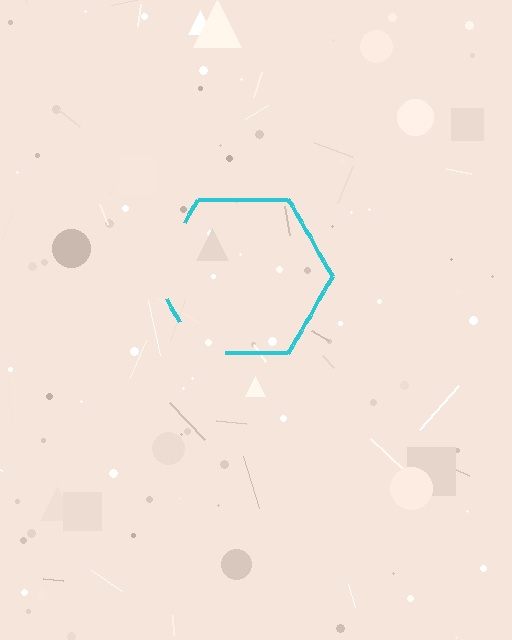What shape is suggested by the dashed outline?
The dashed outline suggests a hexagon.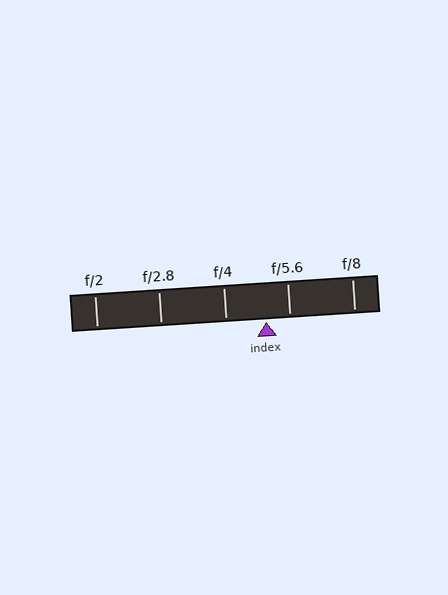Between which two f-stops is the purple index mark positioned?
The index mark is between f/4 and f/5.6.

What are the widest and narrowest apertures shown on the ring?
The widest aperture shown is f/2 and the narrowest is f/8.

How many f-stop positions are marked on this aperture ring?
There are 5 f-stop positions marked.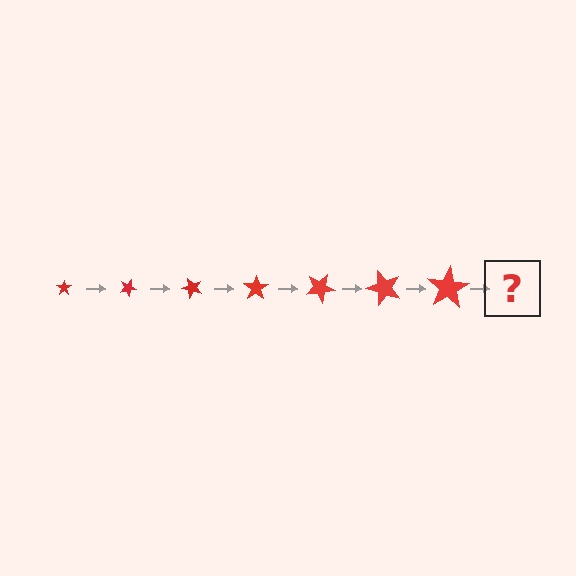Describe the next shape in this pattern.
It should be a star, larger than the previous one and rotated 175 degrees from the start.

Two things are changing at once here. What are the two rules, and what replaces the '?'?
The two rules are that the star grows larger each step and it rotates 25 degrees each step. The '?' should be a star, larger than the previous one and rotated 175 degrees from the start.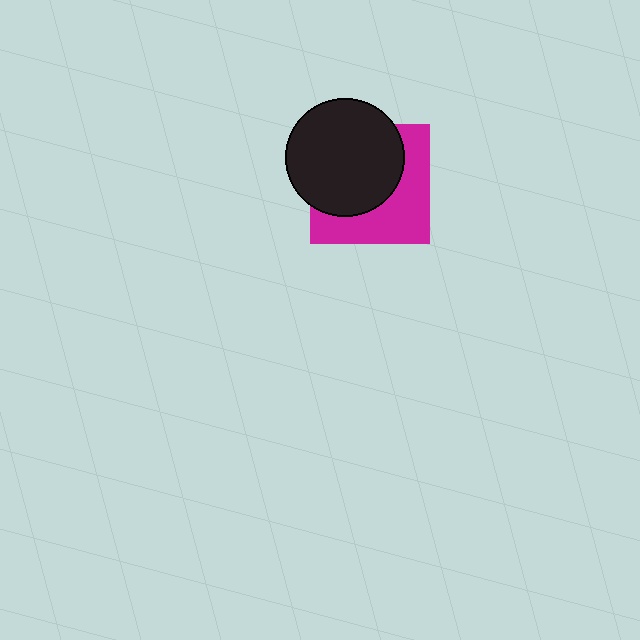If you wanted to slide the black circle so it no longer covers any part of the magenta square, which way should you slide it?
Slide it toward the upper-left — that is the most direct way to separate the two shapes.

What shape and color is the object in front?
The object in front is a black circle.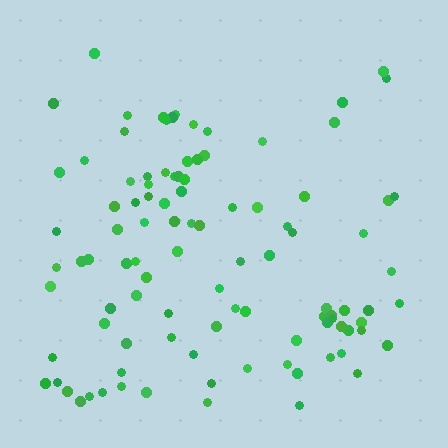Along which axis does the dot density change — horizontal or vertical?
Vertical.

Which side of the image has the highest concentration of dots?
The bottom.